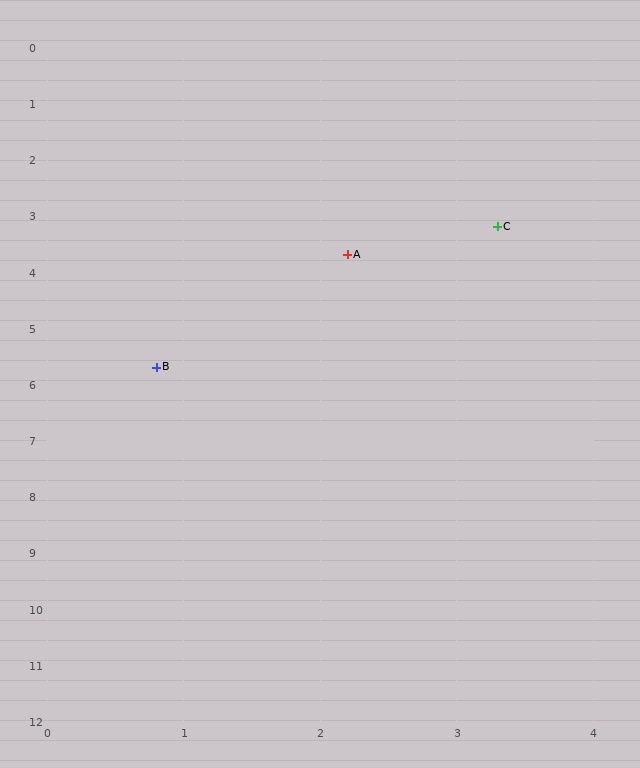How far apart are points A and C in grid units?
Points A and C are about 1.2 grid units apart.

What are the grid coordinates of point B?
Point B is at approximately (0.8, 5.7).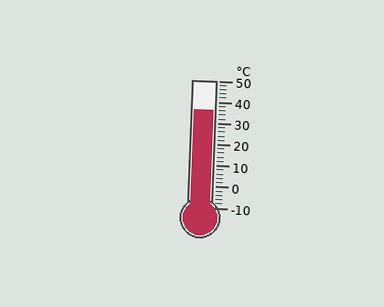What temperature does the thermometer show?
The thermometer shows approximately 36°C.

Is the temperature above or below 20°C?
The temperature is above 20°C.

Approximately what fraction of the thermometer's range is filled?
The thermometer is filled to approximately 75% of its range.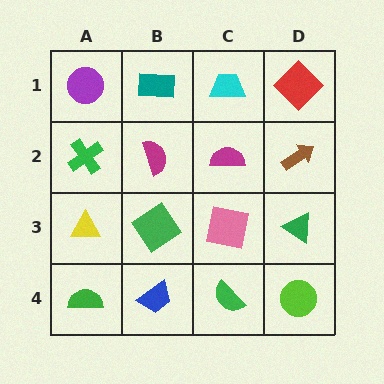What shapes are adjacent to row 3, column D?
A brown arrow (row 2, column D), a lime circle (row 4, column D), a pink square (row 3, column C).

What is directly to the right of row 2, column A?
A magenta semicircle.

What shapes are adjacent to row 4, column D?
A green triangle (row 3, column D), a green semicircle (row 4, column C).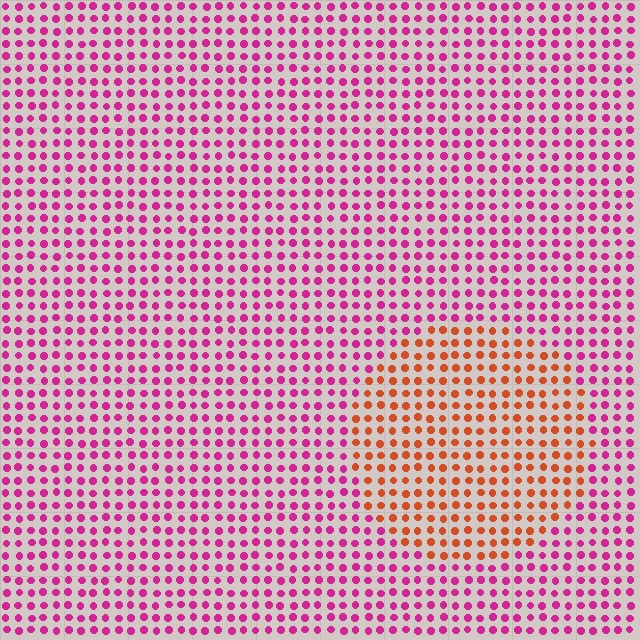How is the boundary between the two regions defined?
The boundary is defined purely by a slight shift in hue (about 53 degrees). Spacing, size, and orientation are identical on both sides.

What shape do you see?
I see a circle.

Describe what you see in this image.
The image is filled with small magenta elements in a uniform arrangement. A circle-shaped region is visible where the elements are tinted to a slightly different hue, forming a subtle color boundary.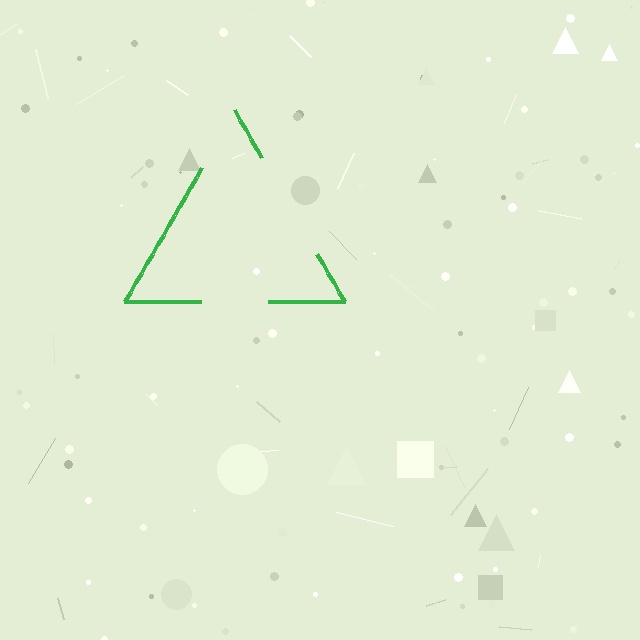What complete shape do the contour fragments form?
The contour fragments form a triangle.